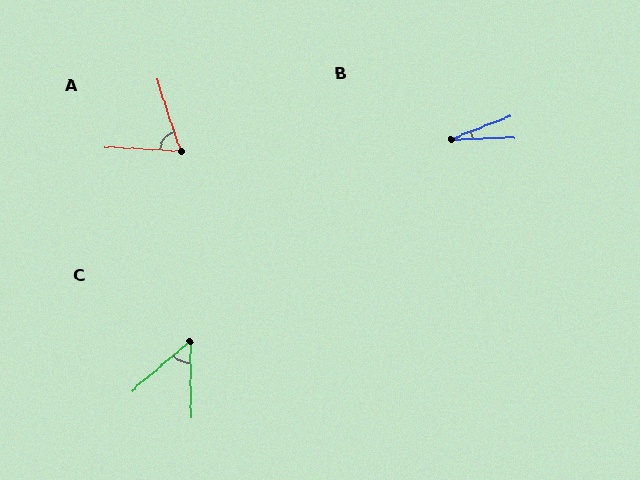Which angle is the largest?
A, at approximately 69 degrees.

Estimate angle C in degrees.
Approximately 50 degrees.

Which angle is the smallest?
B, at approximately 20 degrees.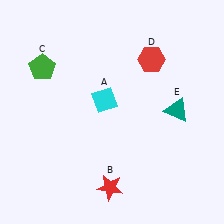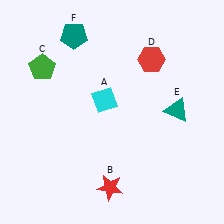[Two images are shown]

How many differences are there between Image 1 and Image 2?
There is 1 difference between the two images.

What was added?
A teal pentagon (F) was added in Image 2.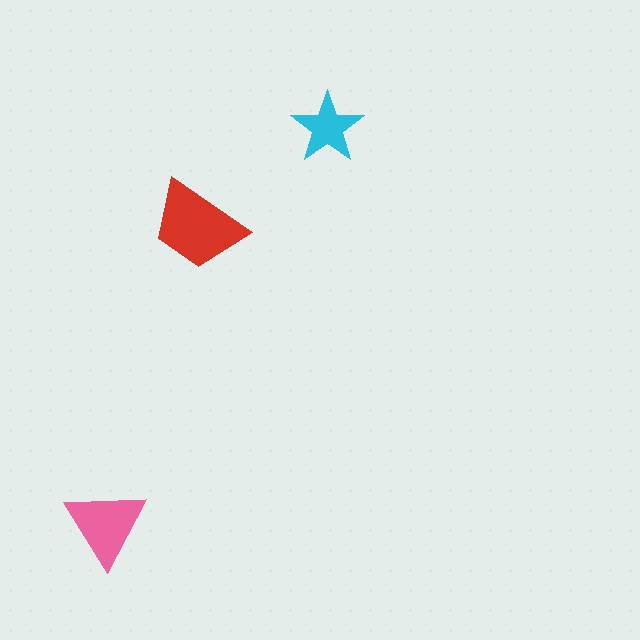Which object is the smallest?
The cyan star.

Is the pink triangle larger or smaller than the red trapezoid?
Smaller.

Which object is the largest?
The red trapezoid.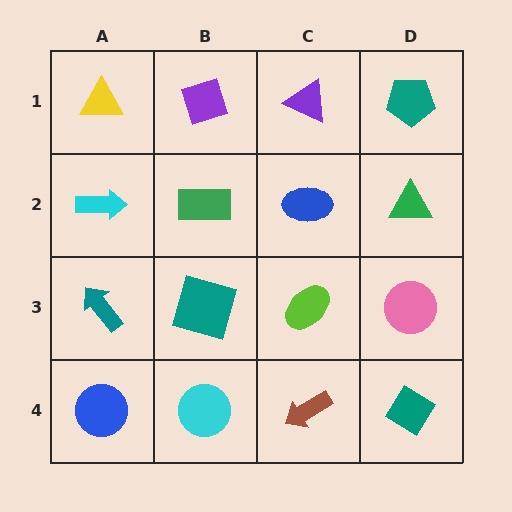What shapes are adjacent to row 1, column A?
A cyan arrow (row 2, column A), a purple diamond (row 1, column B).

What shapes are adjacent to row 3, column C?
A blue ellipse (row 2, column C), a brown arrow (row 4, column C), a teal square (row 3, column B), a pink circle (row 3, column D).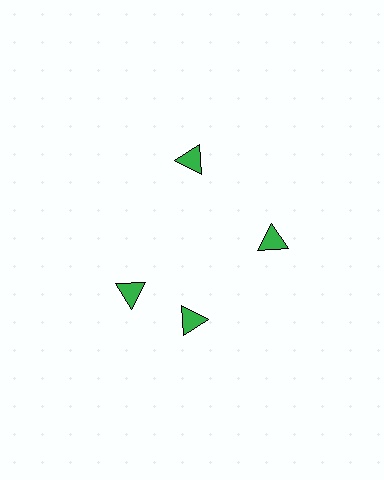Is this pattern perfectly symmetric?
No. The 4 green triangles are arranged in a ring, but one element near the 9 o'clock position is rotated out of alignment along the ring, breaking the 4-fold rotational symmetry.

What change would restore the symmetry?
The symmetry would be restored by rotating it back into even spacing with its neighbors so that all 4 triangles sit at equal angles and equal distance from the center.